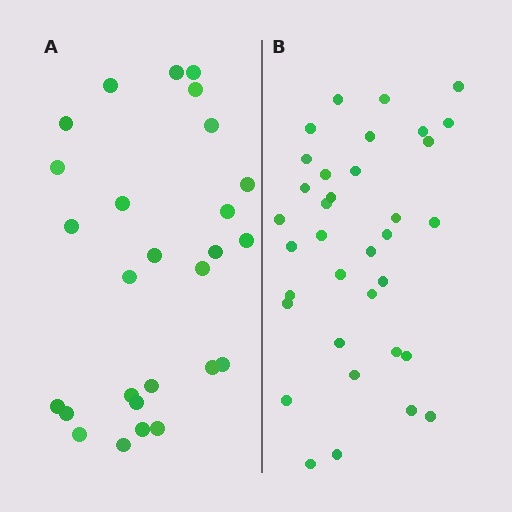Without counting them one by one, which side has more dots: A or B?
Region B (the right region) has more dots.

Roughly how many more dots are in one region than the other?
Region B has roughly 8 or so more dots than region A.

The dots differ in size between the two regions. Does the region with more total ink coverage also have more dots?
No. Region A has more total ink coverage because its dots are larger, but region B actually contains more individual dots. Total area can be misleading — the number of items is what matters here.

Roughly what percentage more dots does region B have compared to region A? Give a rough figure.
About 30% more.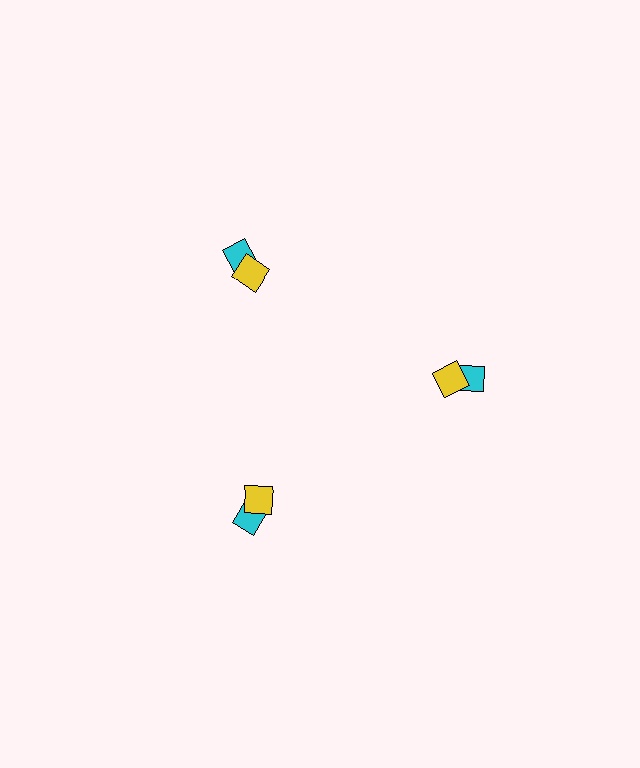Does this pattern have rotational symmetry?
Yes, this pattern has 3-fold rotational symmetry. It looks the same after rotating 120 degrees around the center.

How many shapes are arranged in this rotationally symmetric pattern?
There are 6 shapes, arranged in 3 groups of 2.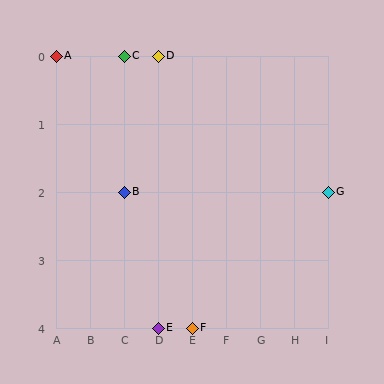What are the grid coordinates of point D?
Point D is at grid coordinates (D, 0).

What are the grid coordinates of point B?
Point B is at grid coordinates (C, 2).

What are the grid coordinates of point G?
Point G is at grid coordinates (I, 2).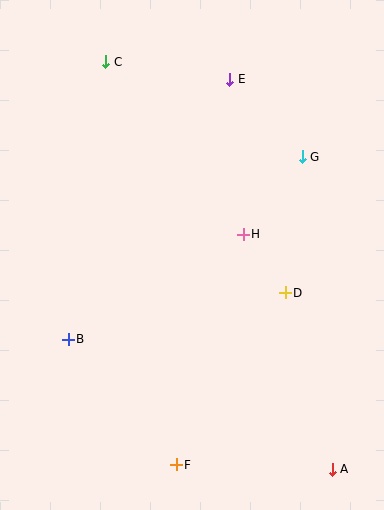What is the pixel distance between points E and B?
The distance between E and B is 306 pixels.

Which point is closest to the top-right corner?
Point E is closest to the top-right corner.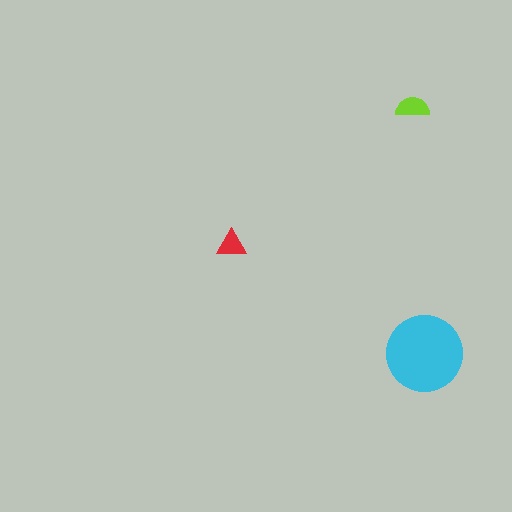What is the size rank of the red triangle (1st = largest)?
3rd.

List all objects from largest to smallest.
The cyan circle, the lime semicircle, the red triangle.